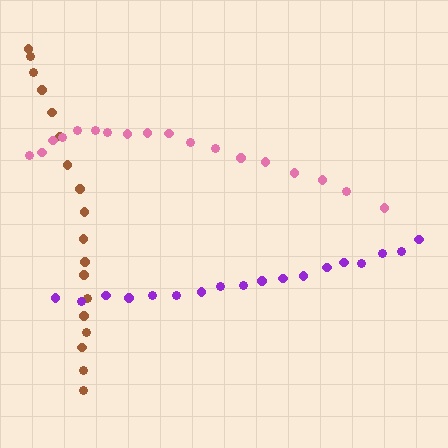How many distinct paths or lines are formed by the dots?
There are 3 distinct paths.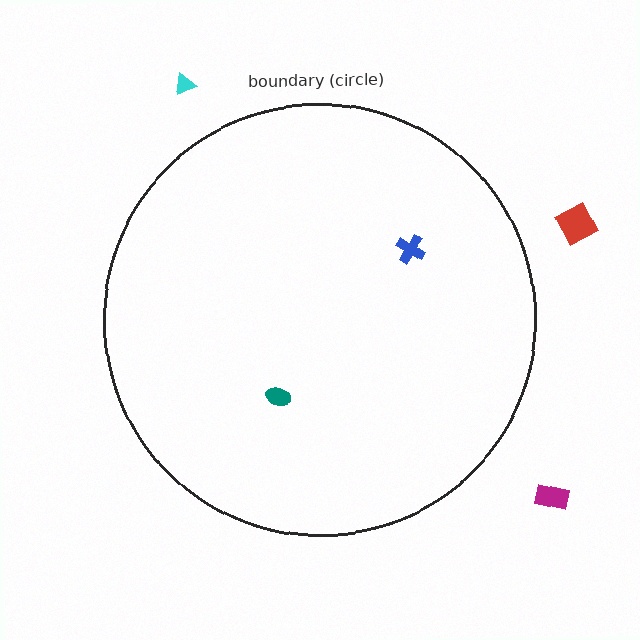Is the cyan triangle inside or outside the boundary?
Outside.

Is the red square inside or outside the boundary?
Outside.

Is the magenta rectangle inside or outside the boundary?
Outside.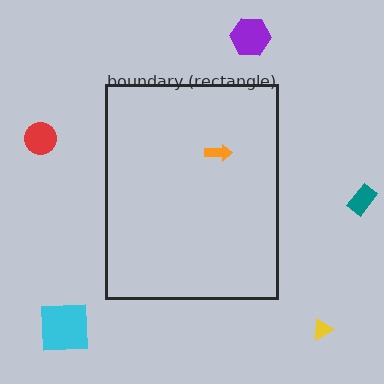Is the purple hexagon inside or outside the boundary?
Outside.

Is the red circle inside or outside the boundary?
Outside.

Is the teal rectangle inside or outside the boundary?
Outside.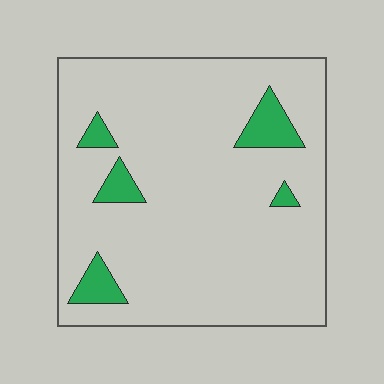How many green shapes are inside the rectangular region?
5.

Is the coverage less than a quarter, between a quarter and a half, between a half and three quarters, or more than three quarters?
Less than a quarter.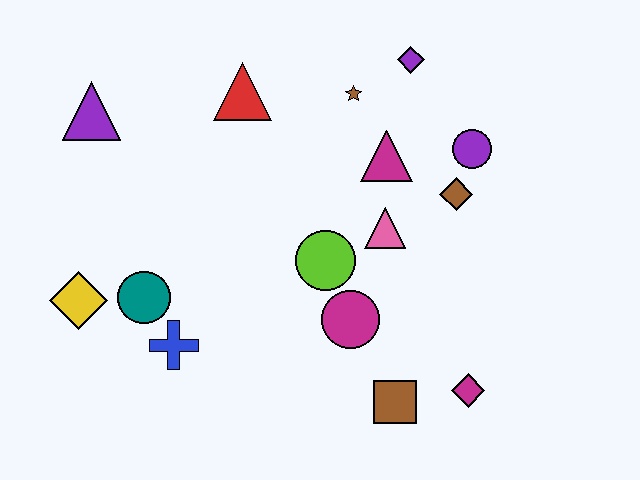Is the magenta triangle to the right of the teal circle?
Yes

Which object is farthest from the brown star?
The yellow diamond is farthest from the brown star.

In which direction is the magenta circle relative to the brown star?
The magenta circle is below the brown star.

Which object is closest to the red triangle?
The brown star is closest to the red triangle.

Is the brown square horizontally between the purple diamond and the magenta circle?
Yes